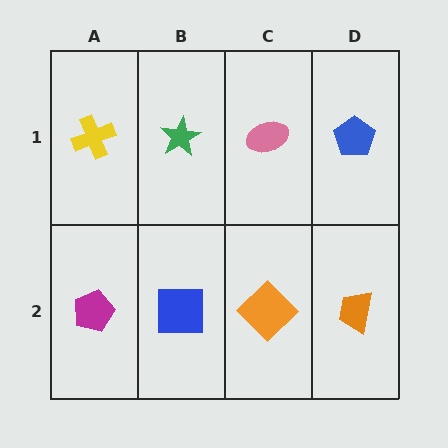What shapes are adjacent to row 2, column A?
A yellow cross (row 1, column A), a blue square (row 2, column B).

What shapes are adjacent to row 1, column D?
An orange trapezoid (row 2, column D), a pink ellipse (row 1, column C).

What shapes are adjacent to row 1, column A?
A magenta pentagon (row 2, column A), a green star (row 1, column B).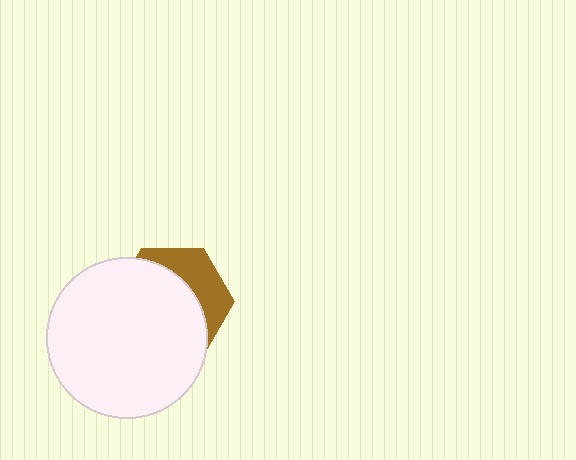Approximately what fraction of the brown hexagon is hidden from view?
Roughly 67% of the brown hexagon is hidden behind the white circle.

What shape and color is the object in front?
The object in front is a white circle.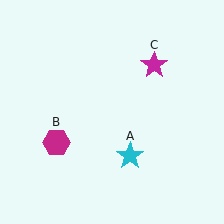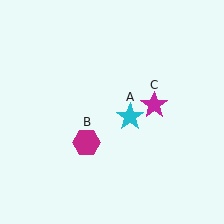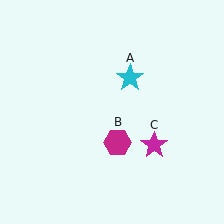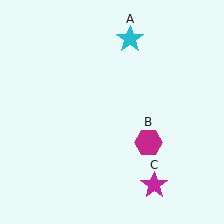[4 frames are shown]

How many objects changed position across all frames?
3 objects changed position: cyan star (object A), magenta hexagon (object B), magenta star (object C).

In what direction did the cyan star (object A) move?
The cyan star (object A) moved up.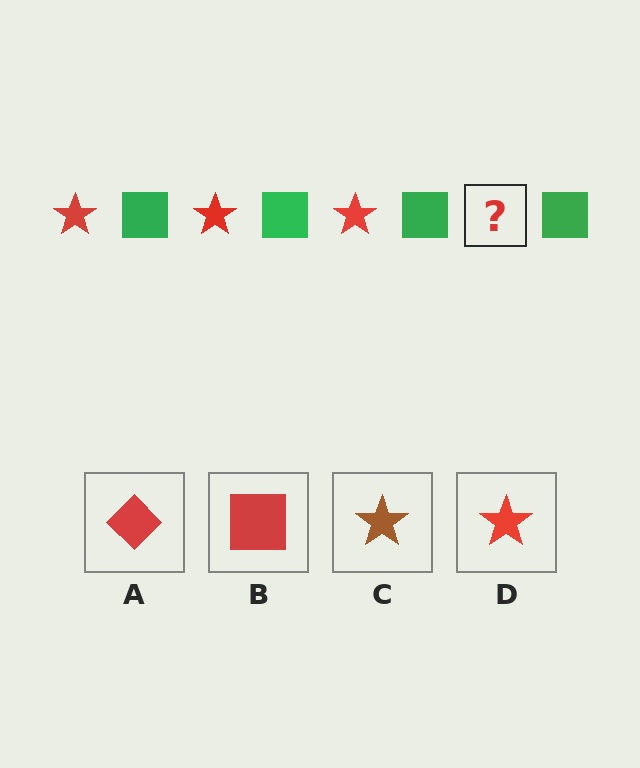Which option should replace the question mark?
Option D.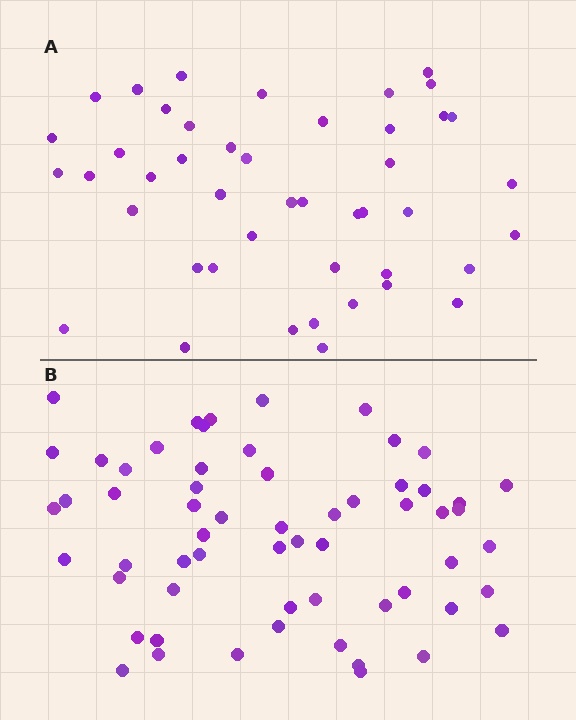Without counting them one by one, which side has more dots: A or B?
Region B (the bottom region) has more dots.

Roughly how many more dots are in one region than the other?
Region B has approximately 15 more dots than region A.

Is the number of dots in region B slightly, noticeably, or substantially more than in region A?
Region B has noticeably more, but not dramatically so. The ratio is roughly 1.3 to 1.